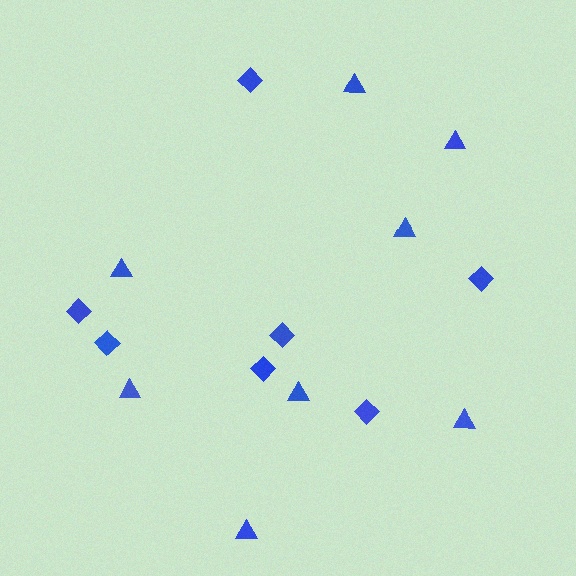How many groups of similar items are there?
There are 2 groups: one group of triangles (8) and one group of diamonds (7).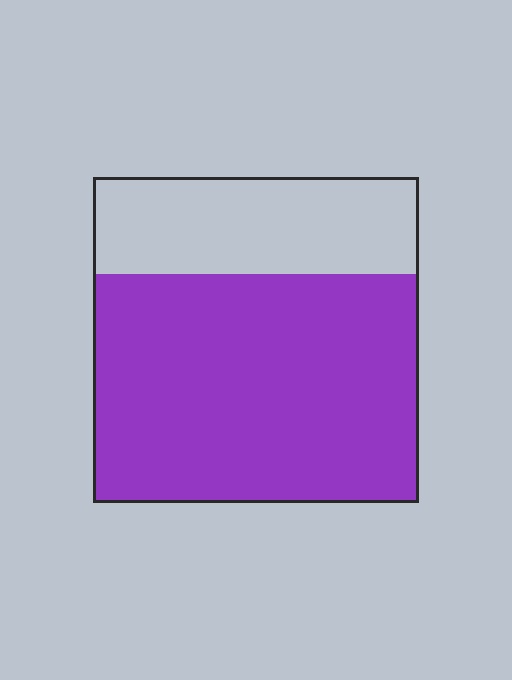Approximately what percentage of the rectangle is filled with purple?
Approximately 70%.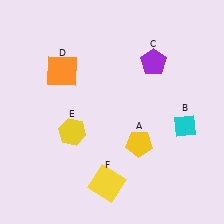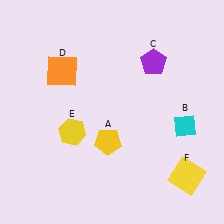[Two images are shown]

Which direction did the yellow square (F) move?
The yellow square (F) moved right.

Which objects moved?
The objects that moved are: the yellow pentagon (A), the yellow square (F).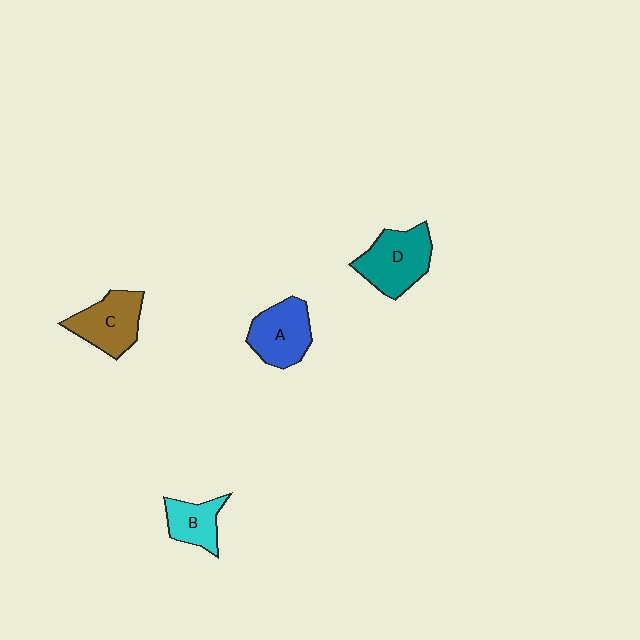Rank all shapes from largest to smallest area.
From largest to smallest: D (teal), C (brown), A (blue), B (cyan).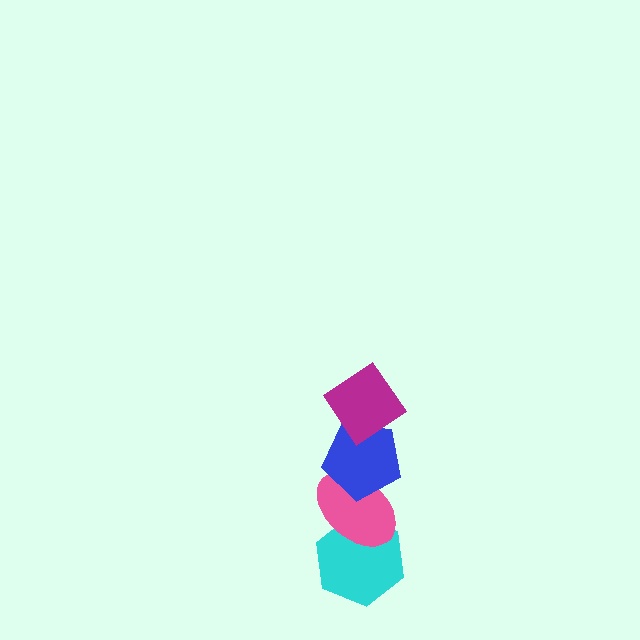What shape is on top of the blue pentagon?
The magenta diamond is on top of the blue pentagon.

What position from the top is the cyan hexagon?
The cyan hexagon is 4th from the top.